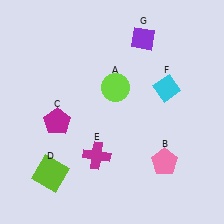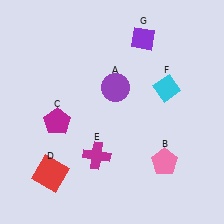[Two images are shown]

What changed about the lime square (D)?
In Image 1, D is lime. In Image 2, it changed to red.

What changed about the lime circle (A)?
In Image 1, A is lime. In Image 2, it changed to purple.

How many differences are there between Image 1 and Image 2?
There are 2 differences between the two images.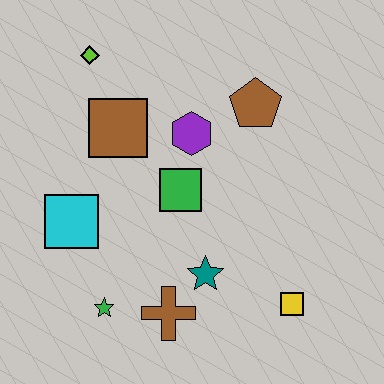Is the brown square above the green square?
Yes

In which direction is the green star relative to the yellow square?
The green star is to the left of the yellow square.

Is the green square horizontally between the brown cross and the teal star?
Yes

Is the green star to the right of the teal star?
No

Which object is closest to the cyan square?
The green star is closest to the cyan square.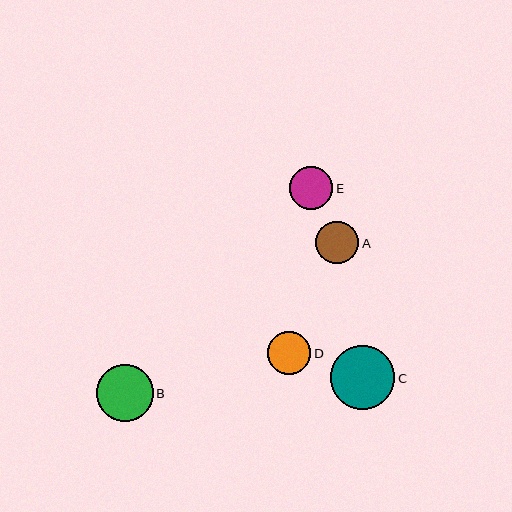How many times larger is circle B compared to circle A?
Circle B is approximately 1.3 times the size of circle A.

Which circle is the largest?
Circle C is the largest with a size of approximately 64 pixels.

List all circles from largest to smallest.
From largest to smallest: C, B, D, E, A.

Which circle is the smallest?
Circle A is the smallest with a size of approximately 43 pixels.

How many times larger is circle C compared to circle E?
Circle C is approximately 1.5 times the size of circle E.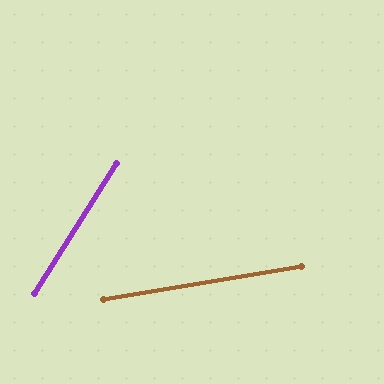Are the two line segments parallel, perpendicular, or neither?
Neither parallel nor perpendicular — they differ by about 48°.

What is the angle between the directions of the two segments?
Approximately 48 degrees.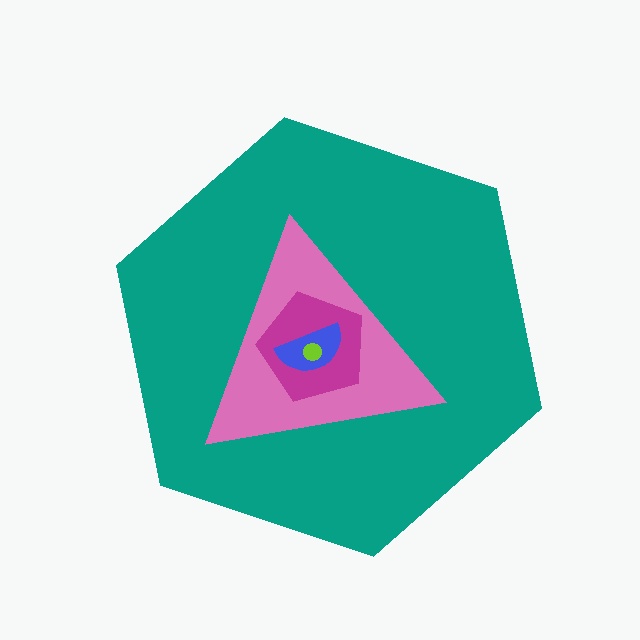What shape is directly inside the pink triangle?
The magenta pentagon.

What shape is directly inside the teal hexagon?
The pink triangle.